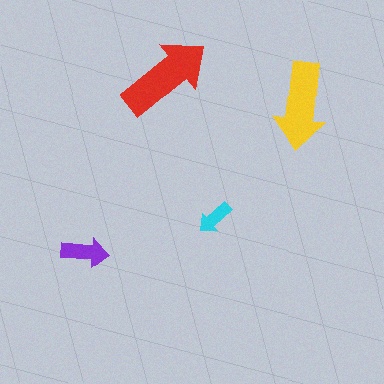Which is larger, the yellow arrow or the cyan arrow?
The yellow one.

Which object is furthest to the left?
The purple arrow is leftmost.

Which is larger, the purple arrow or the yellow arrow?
The yellow one.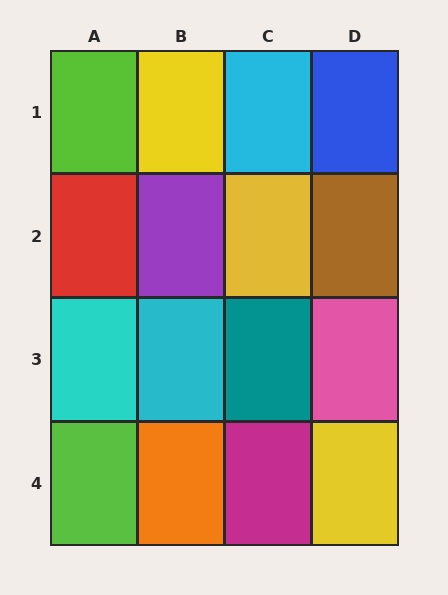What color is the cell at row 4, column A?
Lime.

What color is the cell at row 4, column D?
Yellow.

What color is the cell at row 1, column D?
Blue.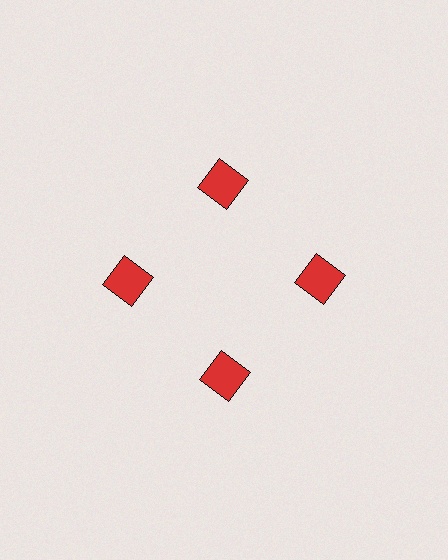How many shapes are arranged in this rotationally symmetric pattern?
There are 4 shapes, arranged in 4 groups of 1.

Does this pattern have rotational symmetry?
Yes, this pattern has 4-fold rotational symmetry. It looks the same after rotating 90 degrees around the center.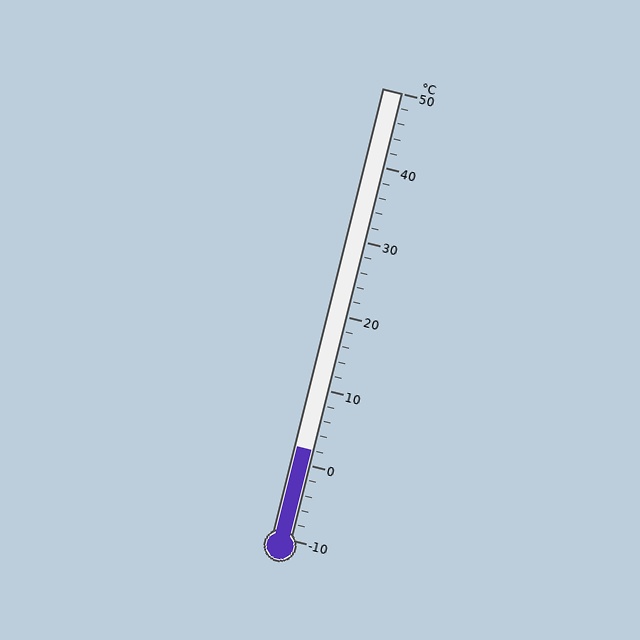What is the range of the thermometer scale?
The thermometer scale ranges from -10°C to 50°C.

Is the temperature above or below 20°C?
The temperature is below 20°C.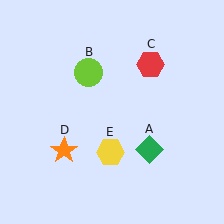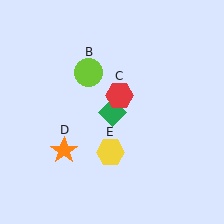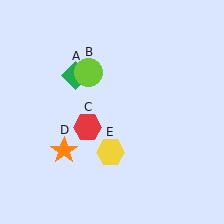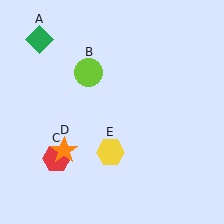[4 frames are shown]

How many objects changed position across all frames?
2 objects changed position: green diamond (object A), red hexagon (object C).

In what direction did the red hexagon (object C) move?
The red hexagon (object C) moved down and to the left.